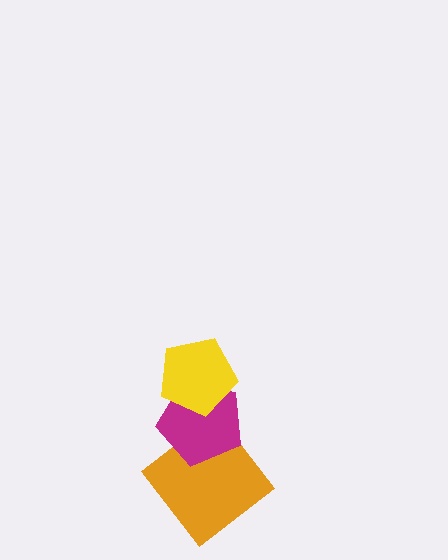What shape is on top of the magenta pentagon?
The yellow pentagon is on top of the magenta pentagon.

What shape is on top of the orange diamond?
The magenta pentagon is on top of the orange diamond.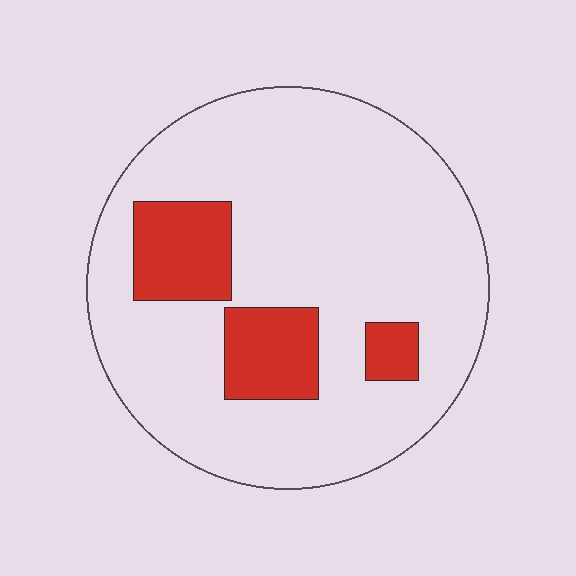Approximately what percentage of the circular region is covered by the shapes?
Approximately 15%.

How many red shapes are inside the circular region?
3.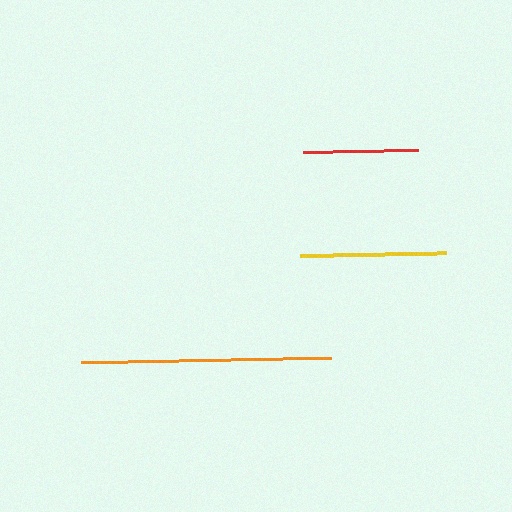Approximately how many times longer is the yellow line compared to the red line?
The yellow line is approximately 1.3 times the length of the red line.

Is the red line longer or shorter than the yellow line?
The yellow line is longer than the red line.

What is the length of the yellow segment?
The yellow segment is approximately 146 pixels long.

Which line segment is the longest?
The orange line is the longest at approximately 250 pixels.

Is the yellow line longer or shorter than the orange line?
The orange line is longer than the yellow line.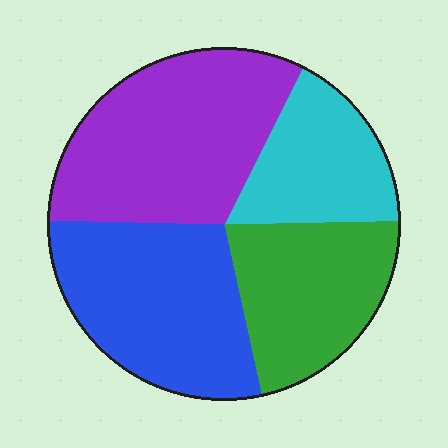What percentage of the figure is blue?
Blue covers around 30% of the figure.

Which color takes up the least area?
Cyan, at roughly 15%.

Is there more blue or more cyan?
Blue.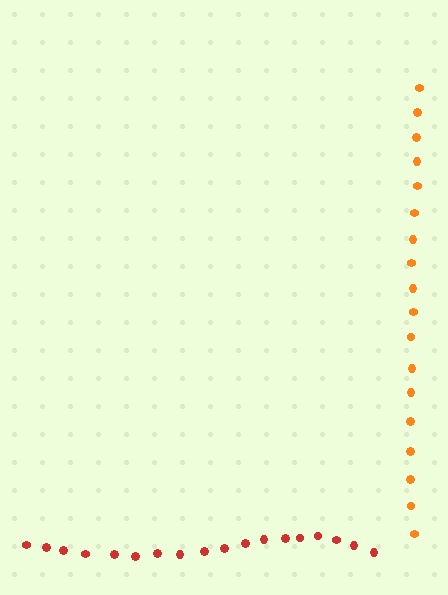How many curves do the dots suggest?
There are 2 distinct paths.